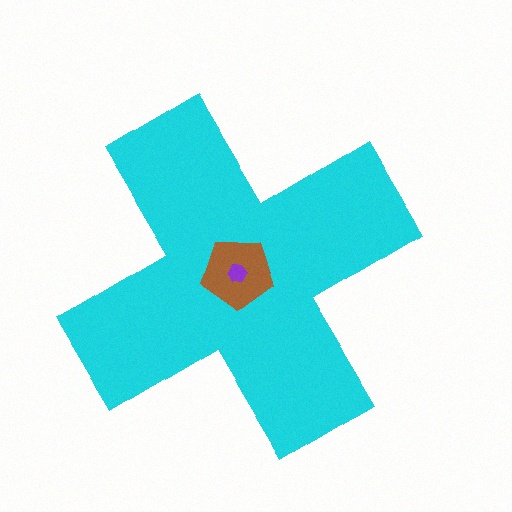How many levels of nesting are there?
3.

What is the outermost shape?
The cyan cross.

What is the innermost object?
The purple hexagon.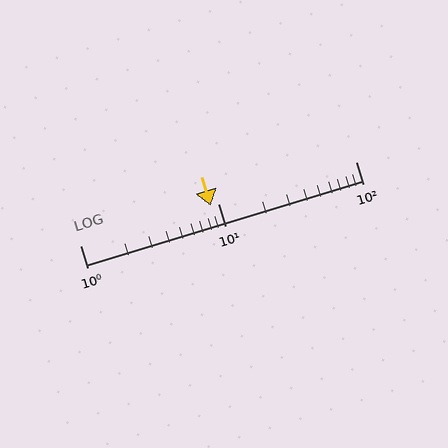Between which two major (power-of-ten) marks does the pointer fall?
The pointer is between 1 and 10.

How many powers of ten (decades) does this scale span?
The scale spans 2 decades, from 1 to 100.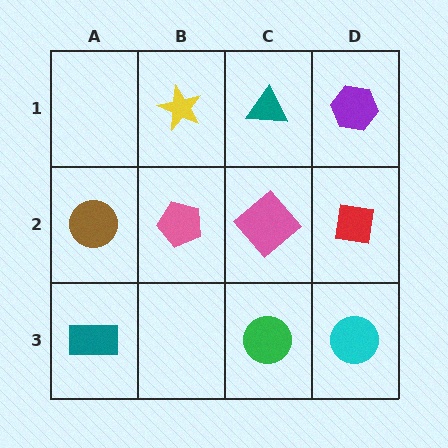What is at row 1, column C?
A teal triangle.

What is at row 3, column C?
A green circle.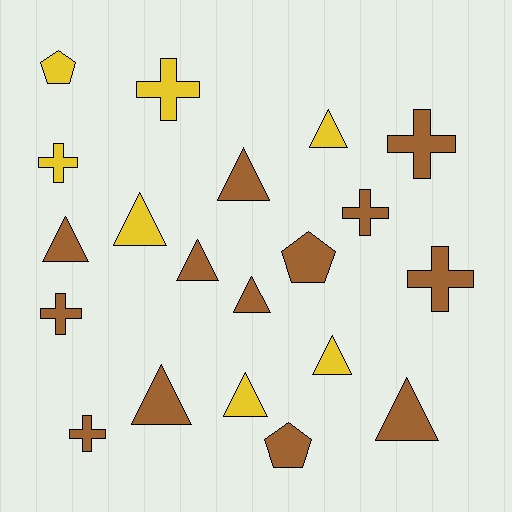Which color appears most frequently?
Brown, with 13 objects.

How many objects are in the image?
There are 20 objects.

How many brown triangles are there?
There are 6 brown triangles.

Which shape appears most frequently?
Triangle, with 10 objects.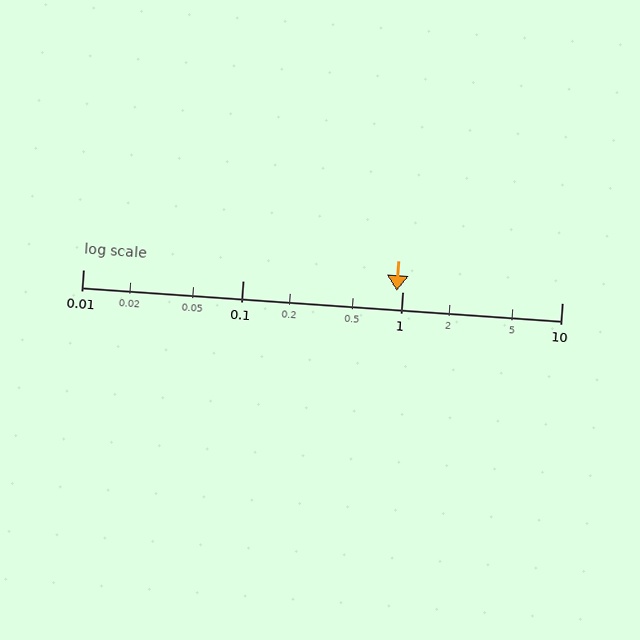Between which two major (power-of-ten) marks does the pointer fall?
The pointer is between 0.1 and 1.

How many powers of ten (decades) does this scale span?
The scale spans 3 decades, from 0.01 to 10.